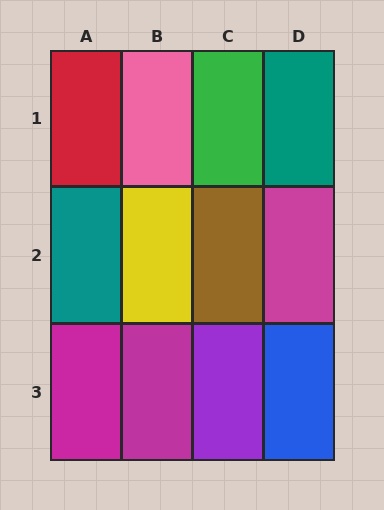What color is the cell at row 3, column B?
Magenta.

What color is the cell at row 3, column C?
Purple.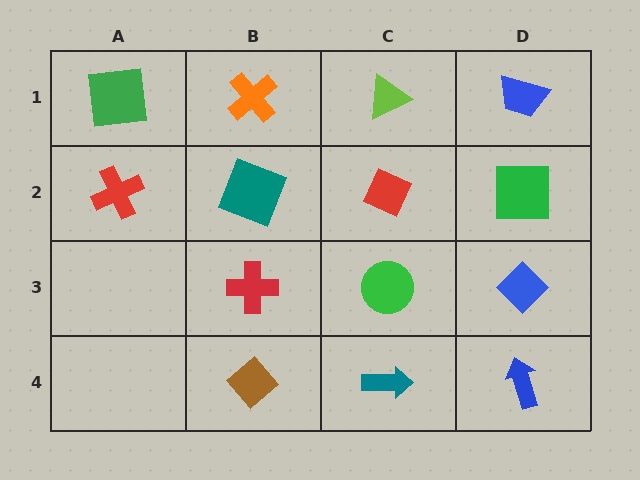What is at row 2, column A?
A red cross.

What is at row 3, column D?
A blue diamond.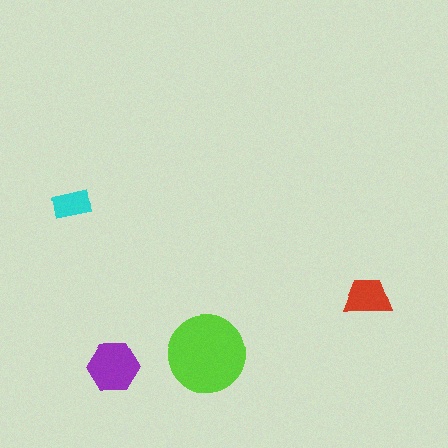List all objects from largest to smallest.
The lime circle, the purple hexagon, the red trapezoid, the cyan rectangle.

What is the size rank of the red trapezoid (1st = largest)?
3rd.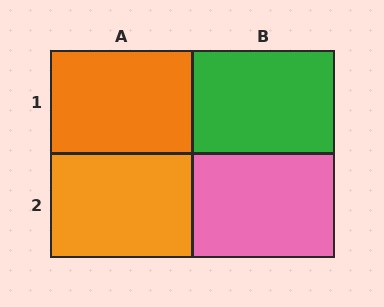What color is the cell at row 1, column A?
Orange.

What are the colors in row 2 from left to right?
Orange, pink.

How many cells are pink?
1 cell is pink.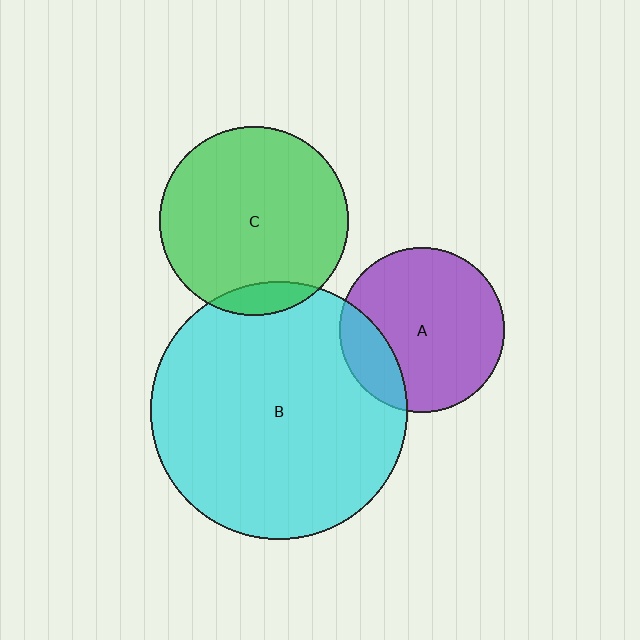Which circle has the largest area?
Circle B (cyan).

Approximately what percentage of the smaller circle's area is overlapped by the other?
Approximately 20%.